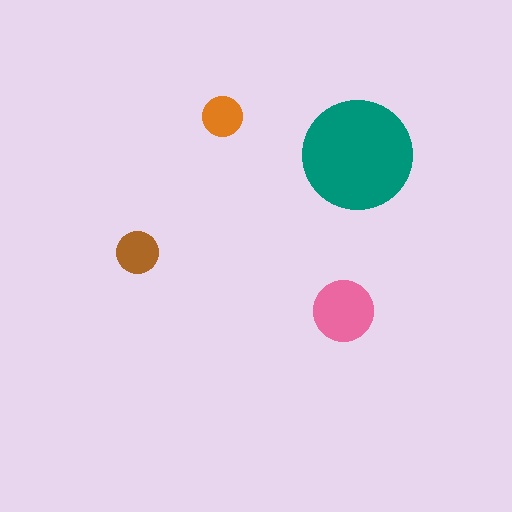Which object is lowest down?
The pink circle is bottommost.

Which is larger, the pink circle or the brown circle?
The pink one.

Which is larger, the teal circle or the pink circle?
The teal one.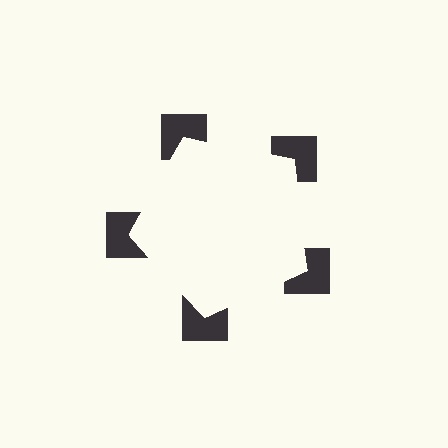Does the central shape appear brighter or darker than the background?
It typically appears slightly brighter than the background, even though no actual brightness change is drawn.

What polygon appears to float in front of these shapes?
An illusory pentagon — its edges are inferred from the aligned wedge cuts in the notched squares, not physically drawn.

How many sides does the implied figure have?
5 sides.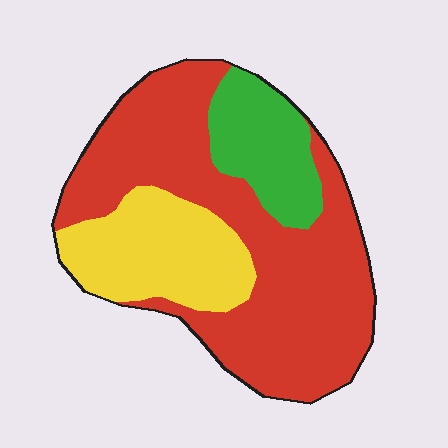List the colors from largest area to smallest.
From largest to smallest: red, yellow, green.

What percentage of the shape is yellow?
Yellow covers about 25% of the shape.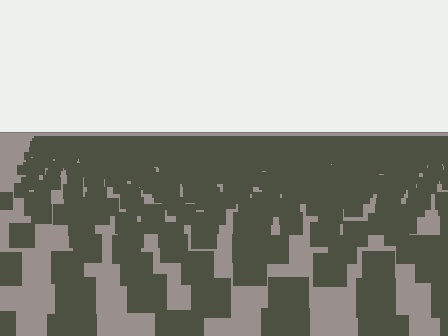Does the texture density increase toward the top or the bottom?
Density increases toward the top.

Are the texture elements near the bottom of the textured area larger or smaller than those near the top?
Larger. Near the bottom, elements are closer to the viewer and appear at a bigger on-screen size.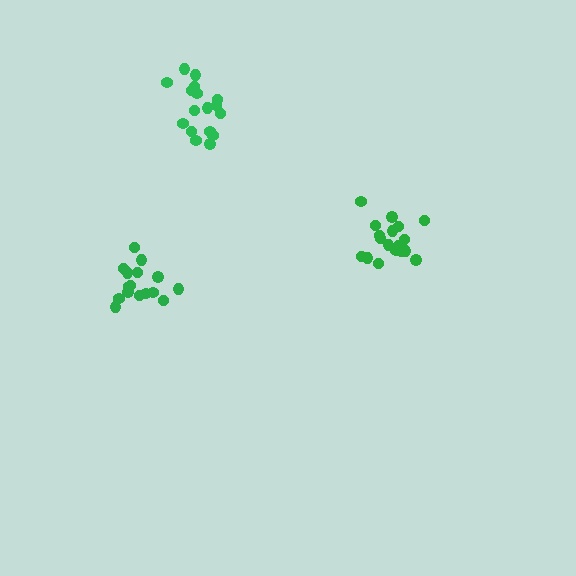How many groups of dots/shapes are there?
There are 3 groups.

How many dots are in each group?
Group 1: 18 dots, Group 2: 17 dots, Group 3: 16 dots (51 total).